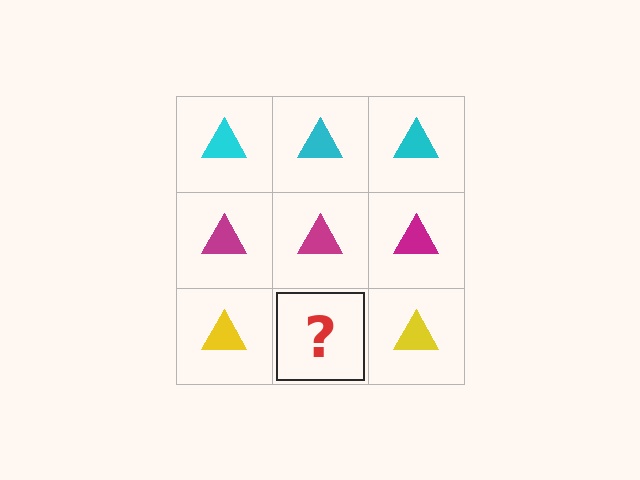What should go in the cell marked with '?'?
The missing cell should contain a yellow triangle.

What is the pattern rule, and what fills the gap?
The rule is that each row has a consistent color. The gap should be filled with a yellow triangle.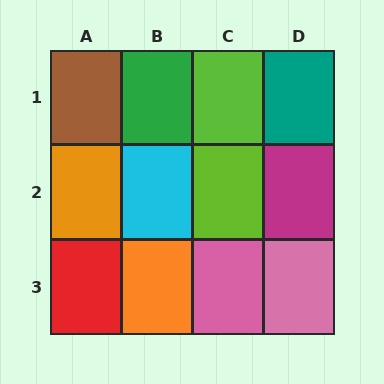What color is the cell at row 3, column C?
Pink.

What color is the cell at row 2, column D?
Magenta.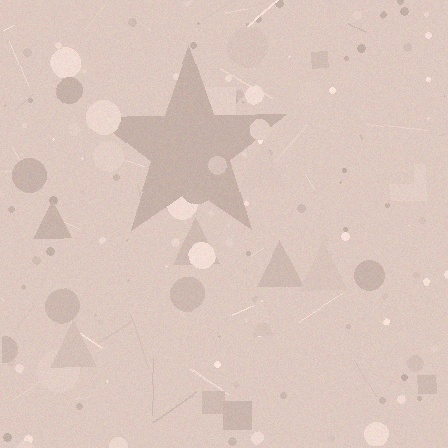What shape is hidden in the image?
A star is hidden in the image.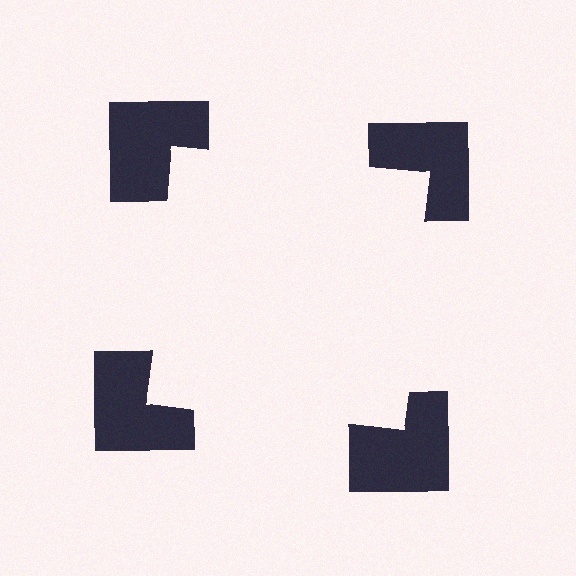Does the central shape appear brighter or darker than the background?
It typically appears slightly brighter than the background, even though no actual brightness change is drawn.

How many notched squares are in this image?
There are 4 — one at each vertex of the illusory square.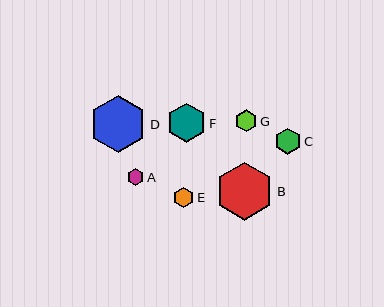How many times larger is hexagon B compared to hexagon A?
Hexagon B is approximately 3.5 times the size of hexagon A.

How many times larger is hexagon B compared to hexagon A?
Hexagon B is approximately 3.5 times the size of hexagon A.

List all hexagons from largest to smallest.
From largest to smallest: B, D, F, C, G, E, A.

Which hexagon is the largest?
Hexagon B is the largest with a size of approximately 58 pixels.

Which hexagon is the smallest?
Hexagon A is the smallest with a size of approximately 16 pixels.